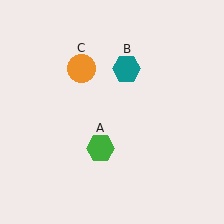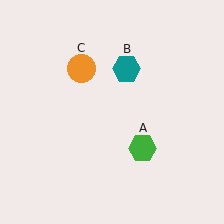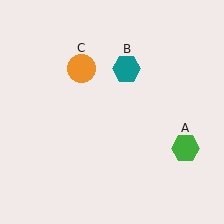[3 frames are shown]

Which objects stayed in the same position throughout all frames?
Teal hexagon (object B) and orange circle (object C) remained stationary.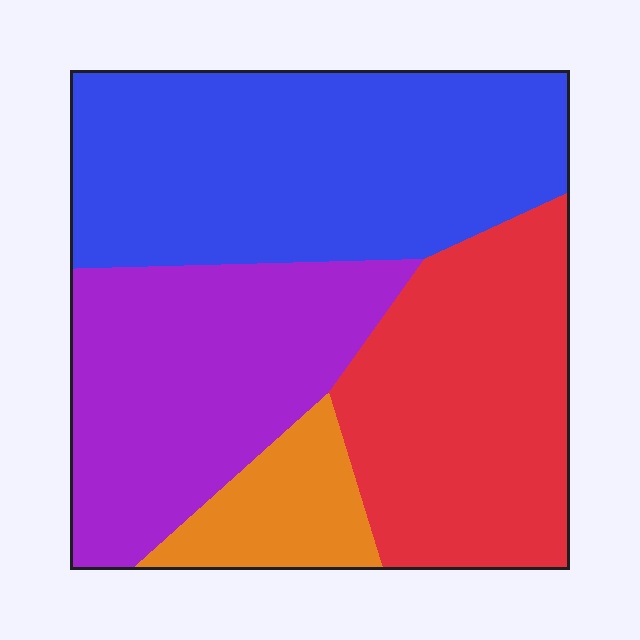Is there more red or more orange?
Red.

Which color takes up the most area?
Blue, at roughly 35%.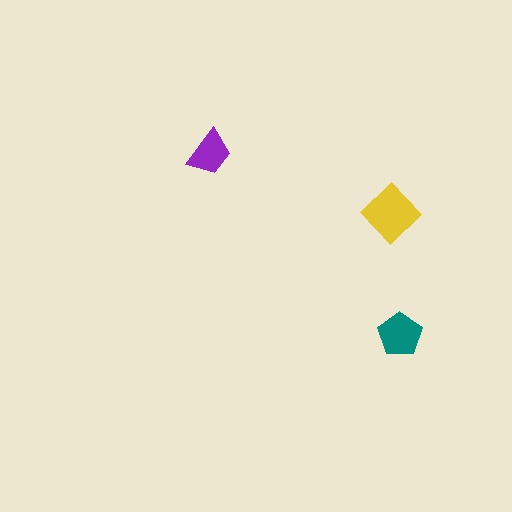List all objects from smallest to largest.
The purple trapezoid, the teal pentagon, the yellow diamond.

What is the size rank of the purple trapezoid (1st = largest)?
3rd.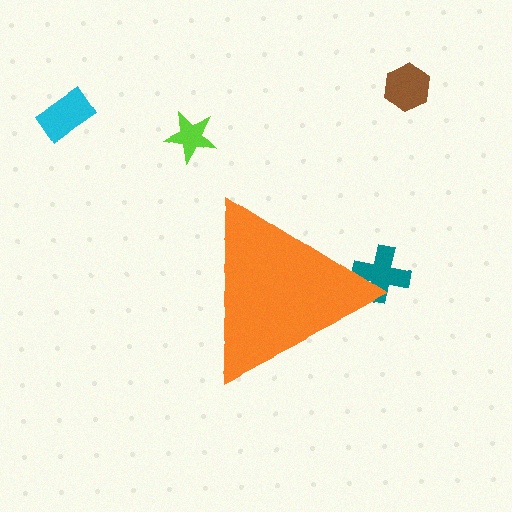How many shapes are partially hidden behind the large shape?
1 shape is partially hidden.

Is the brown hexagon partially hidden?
No, the brown hexagon is fully visible.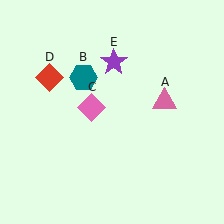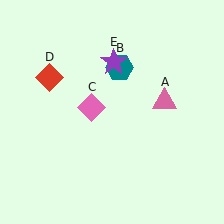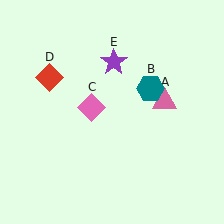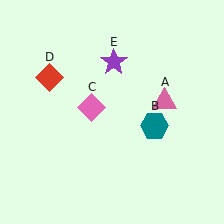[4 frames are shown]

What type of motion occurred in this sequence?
The teal hexagon (object B) rotated clockwise around the center of the scene.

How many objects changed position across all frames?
1 object changed position: teal hexagon (object B).